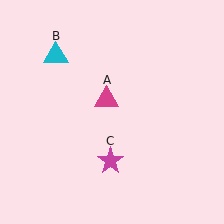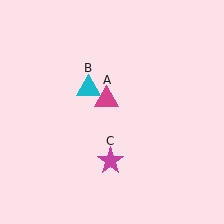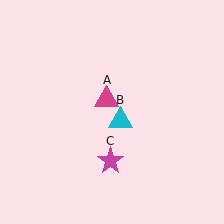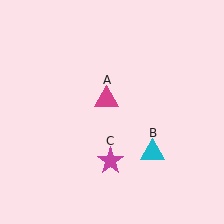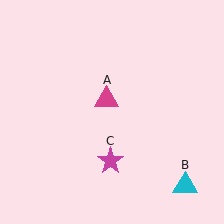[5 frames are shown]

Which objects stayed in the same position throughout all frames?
Magenta triangle (object A) and magenta star (object C) remained stationary.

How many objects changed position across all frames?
1 object changed position: cyan triangle (object B).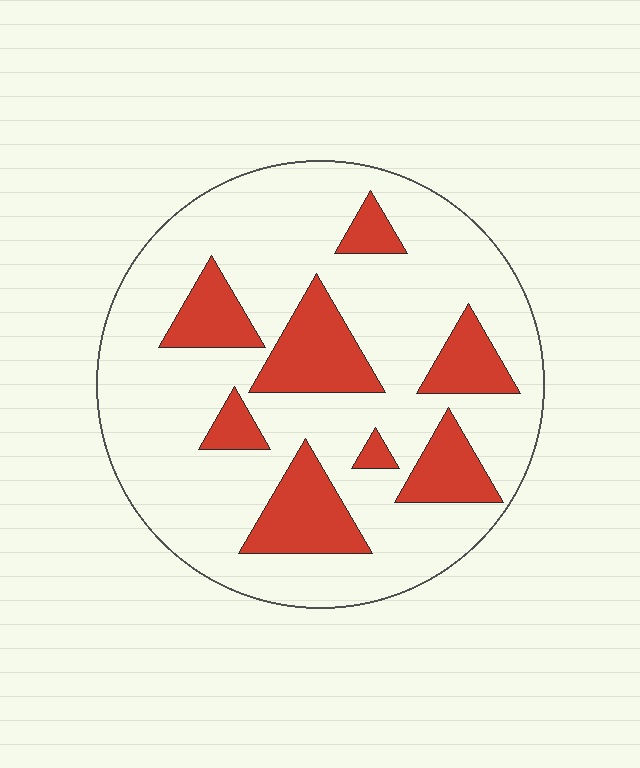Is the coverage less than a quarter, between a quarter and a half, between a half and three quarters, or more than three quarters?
Less than a quarter.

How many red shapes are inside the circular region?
8.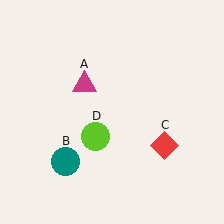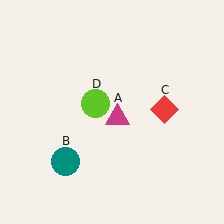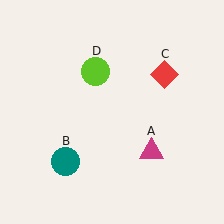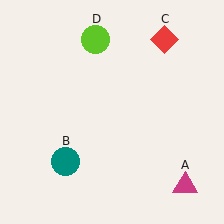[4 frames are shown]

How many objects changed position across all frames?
3 objects changed position: magenta triangle (object A), red diamond (object C), lime circle (object D).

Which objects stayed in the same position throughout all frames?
Teal circle (object B) remained stationary.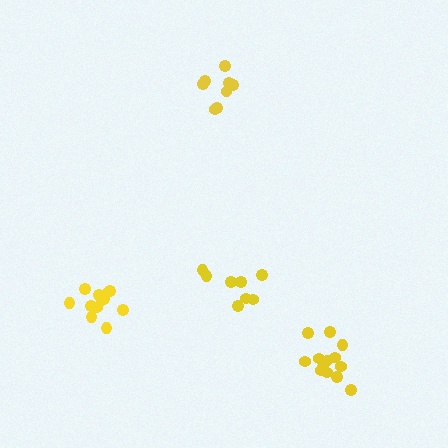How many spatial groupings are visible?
There are 4 spatial groupings.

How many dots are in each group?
Group 1: 8 dots, Group 2: 8 dots, Group 3: 13 dots, Group 4: 13 dots (42 total).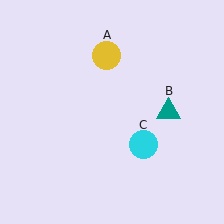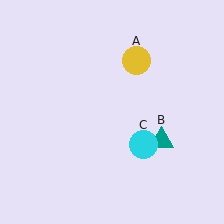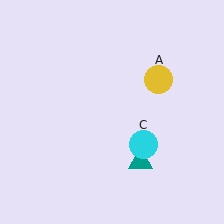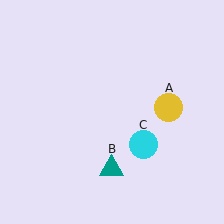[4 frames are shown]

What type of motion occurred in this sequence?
The yellow circle (object A), teal triangle (object B) rotated clockwise around the center of the scene.